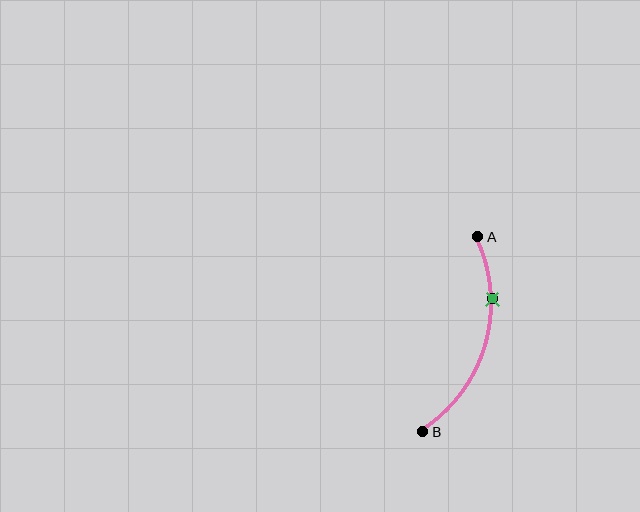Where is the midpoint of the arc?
The arc midpoint is the point on the curve farthest from the straight line joining A and B. It sits to the right of that line.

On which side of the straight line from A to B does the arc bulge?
The arc bulges to the right of the straight line connecting A and B.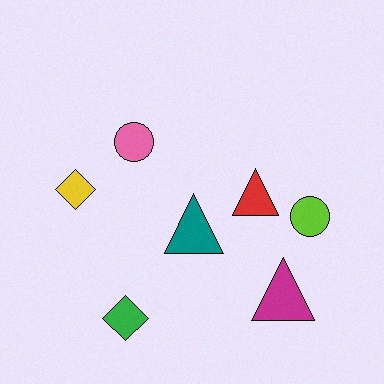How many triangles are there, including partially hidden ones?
There are 3 triangles.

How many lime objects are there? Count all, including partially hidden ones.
There is 1 lime object.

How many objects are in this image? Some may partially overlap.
There are 7 objects.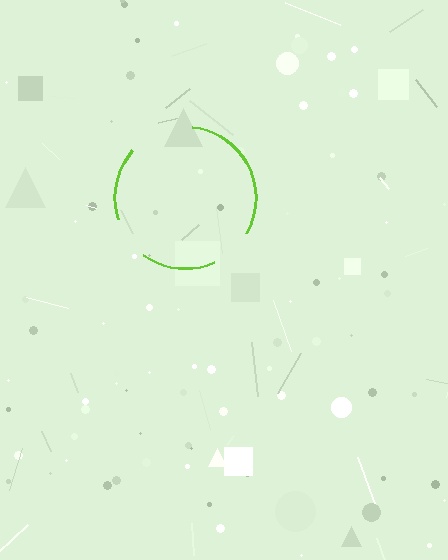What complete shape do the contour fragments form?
The contour fragments form a circle.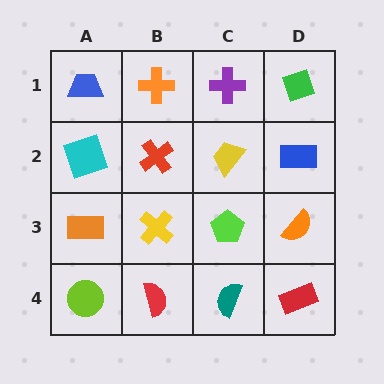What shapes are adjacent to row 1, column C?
A yellow trapezoid (row 2, column C), an orange cross (row 1, column B), a green diamond (row 1, column D).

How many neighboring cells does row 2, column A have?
3.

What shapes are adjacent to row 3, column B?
A red cross (row 2, column B), a red semicircle (row 4, column B), an orange rectangle (row 3, column A), a lime pentagon (row 3, column C).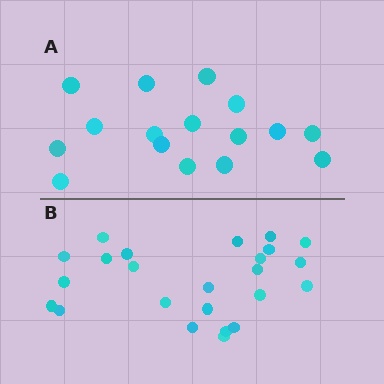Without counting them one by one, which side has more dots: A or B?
Region B (the bottom region) has more dots.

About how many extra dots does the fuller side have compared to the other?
Region B has roughly 8 or so more dots than region A.